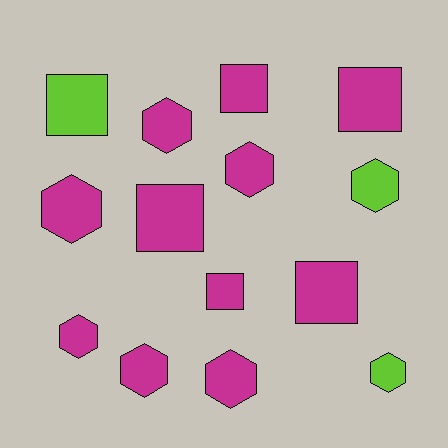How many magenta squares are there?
There are 5 magenta squares.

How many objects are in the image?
There are 14 objects.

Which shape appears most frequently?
Hexagon, with 8 objects.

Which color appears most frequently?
Magenta, with 11 objects.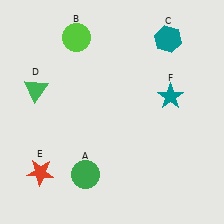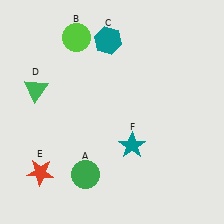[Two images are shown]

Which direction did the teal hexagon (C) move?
The teal hexagon (C) moved left.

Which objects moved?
The objects that moved are: the teal hexagon (C), the teal star (F).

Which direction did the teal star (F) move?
The teal star (F) moved down.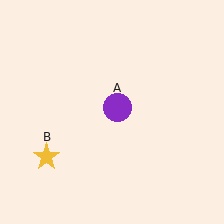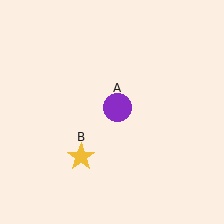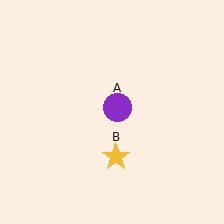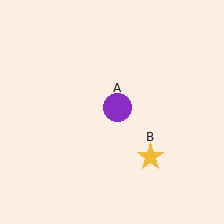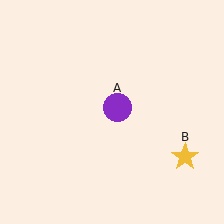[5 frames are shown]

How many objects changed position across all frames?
1 object changed position: yellow star (object B).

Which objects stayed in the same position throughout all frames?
Purple circle (object A) remained stationary.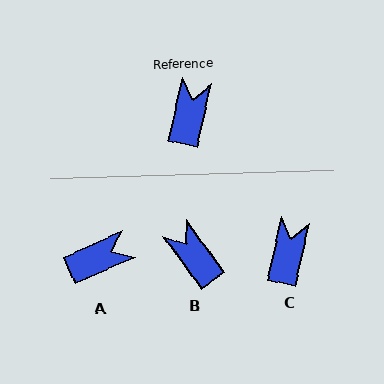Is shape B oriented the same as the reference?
No, it is off by about 48 degrees.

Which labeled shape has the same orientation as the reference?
C.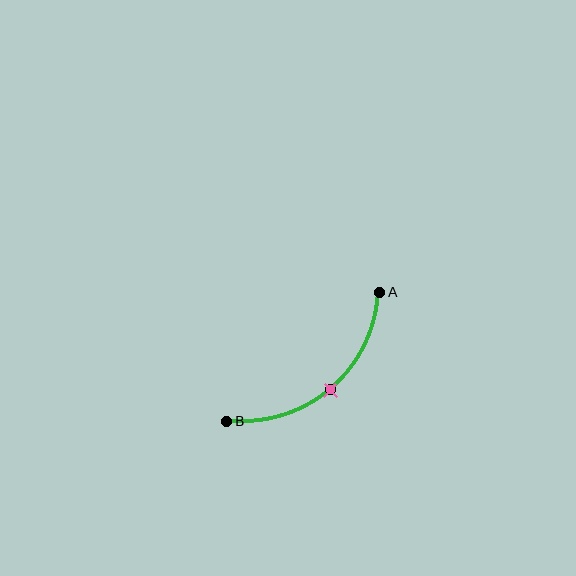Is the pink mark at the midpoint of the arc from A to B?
Yes. The pink mark lies on the arc at equal arc-length from both A and B — it is the arc midpoint.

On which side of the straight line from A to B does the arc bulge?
The arc bulges below and to the right of the straight line connecting A and B.